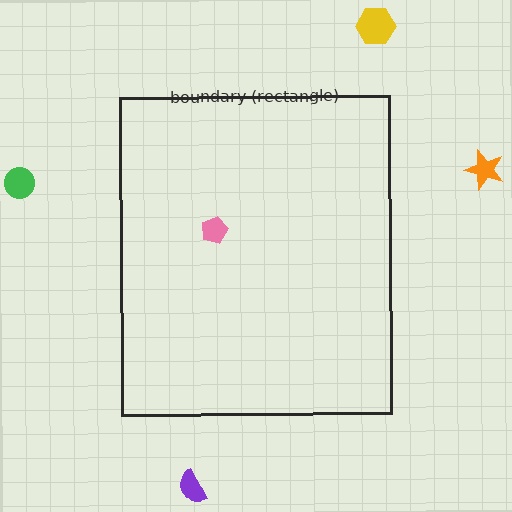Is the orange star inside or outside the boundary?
Outside.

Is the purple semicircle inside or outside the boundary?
Outside.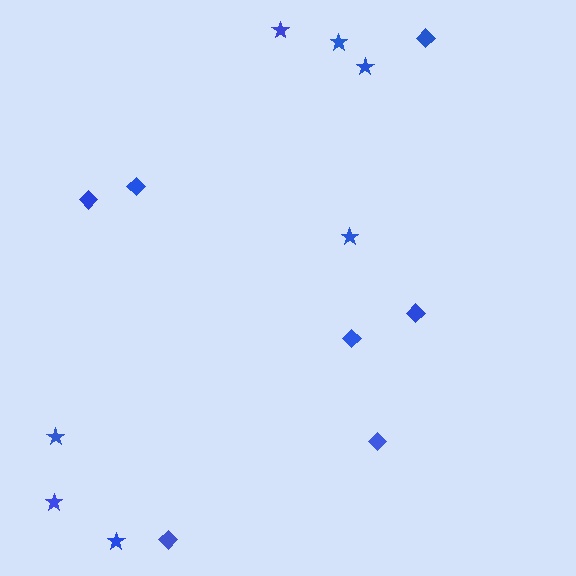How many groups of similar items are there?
There are 2 groups: one group of diamonds (7) and one group of stars (7).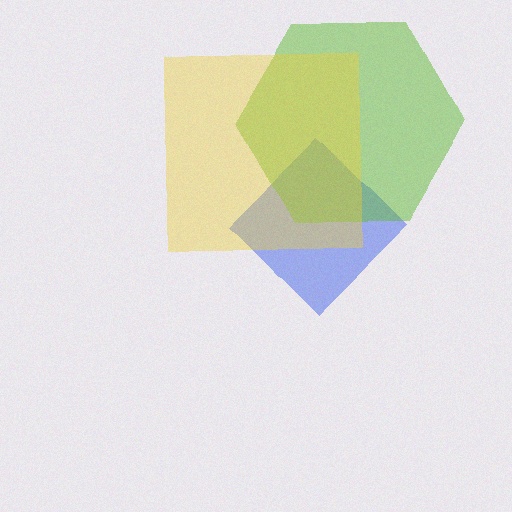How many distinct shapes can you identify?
There are 3 distinct shapes: a blue diamond, a lime hexagon, a yellow square.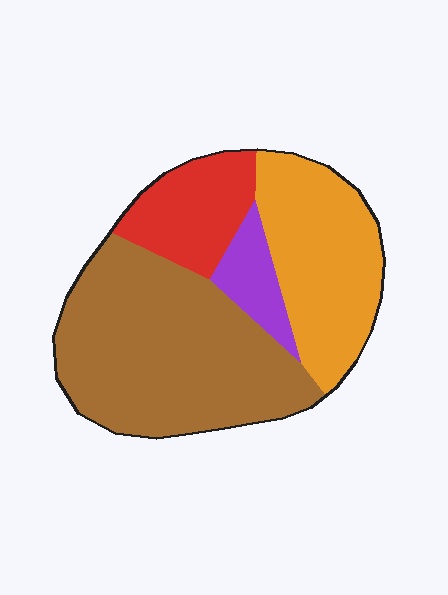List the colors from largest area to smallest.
From largest to smallest: brown, orange, red, purple.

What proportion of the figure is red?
Red covers about 15% of the figure.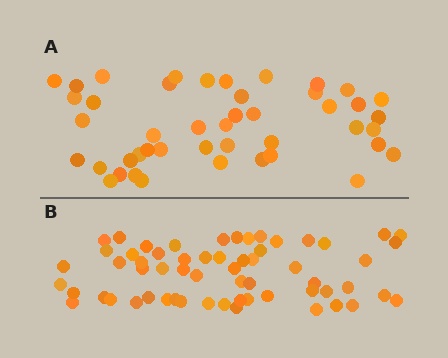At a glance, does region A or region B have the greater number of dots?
Region B (the bottom region) has more dots.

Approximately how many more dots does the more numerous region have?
Region B has approximately 15 more dots than region A.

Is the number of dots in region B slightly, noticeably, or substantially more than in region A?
Region B has noticeably more, but not dramatically so. The ratio is roughly 1.3 to 1.